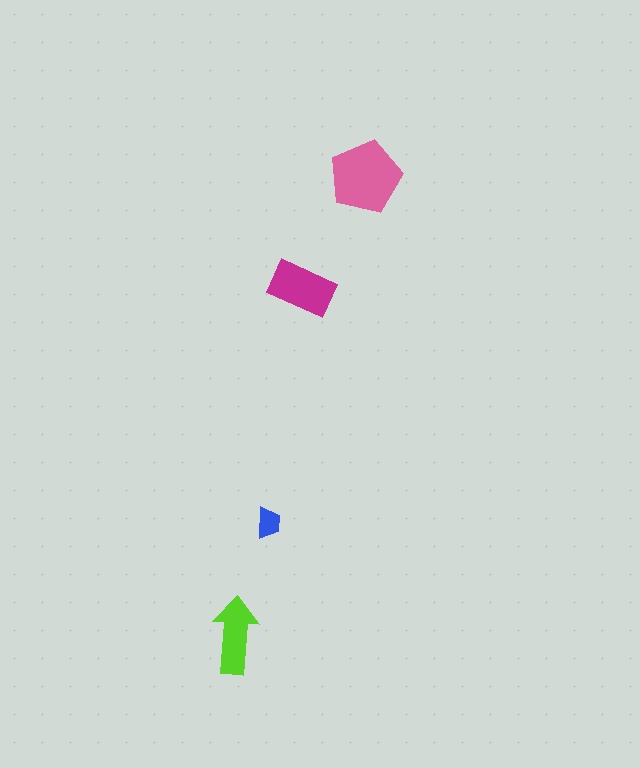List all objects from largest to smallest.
The pink pentagon, the magenta rectangle, the lime arrow, the blue trapezoid.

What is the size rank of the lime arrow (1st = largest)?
3rd.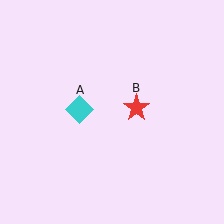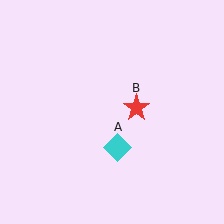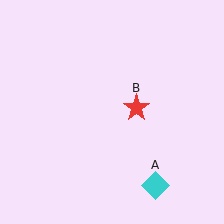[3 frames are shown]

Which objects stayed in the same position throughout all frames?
Red star (object B) remained stationary.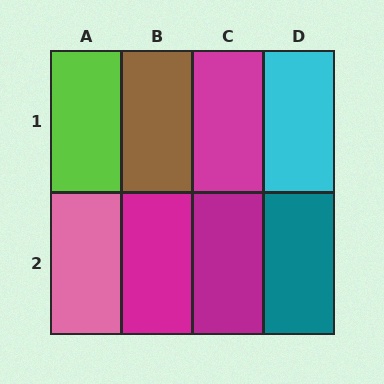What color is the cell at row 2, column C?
Magenta.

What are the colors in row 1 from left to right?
Lime, brown, magenta, cyan.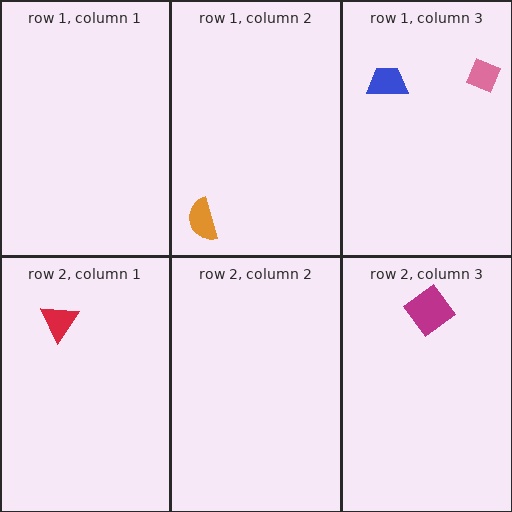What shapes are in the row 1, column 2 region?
The orange semicircle.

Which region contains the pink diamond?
The row 1, column 3 region.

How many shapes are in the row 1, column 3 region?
2.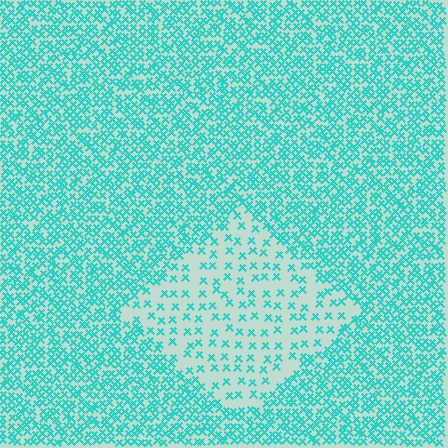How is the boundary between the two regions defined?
The boundary is defined by a change in element density (approximately 2.9x ratio). All elements are the same color, size, and shape.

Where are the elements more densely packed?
The elements are more densely packed outside the diamond boundary.